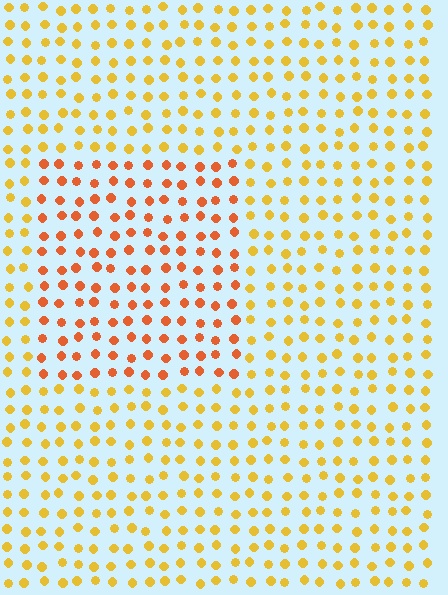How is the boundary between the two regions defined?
The boundary is defined purely by a slight shift in hue (about 31 degrees). Spacing, size, and orientation are identical on both sides.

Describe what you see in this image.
The image is filled with small yellow elements in a uniform arrangement. A rectangle-shaped region is visible where the elements are tinted to a slightly different hue, forming a subtle color boundary.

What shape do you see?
I see a rectangle.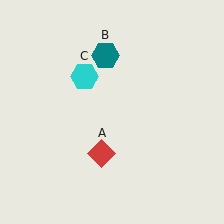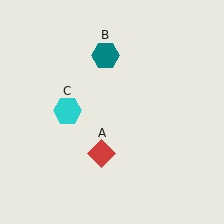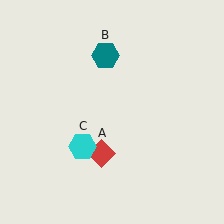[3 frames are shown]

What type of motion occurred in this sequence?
The cyan hexagon (object C) rotated counterclockwise around the center of the scene.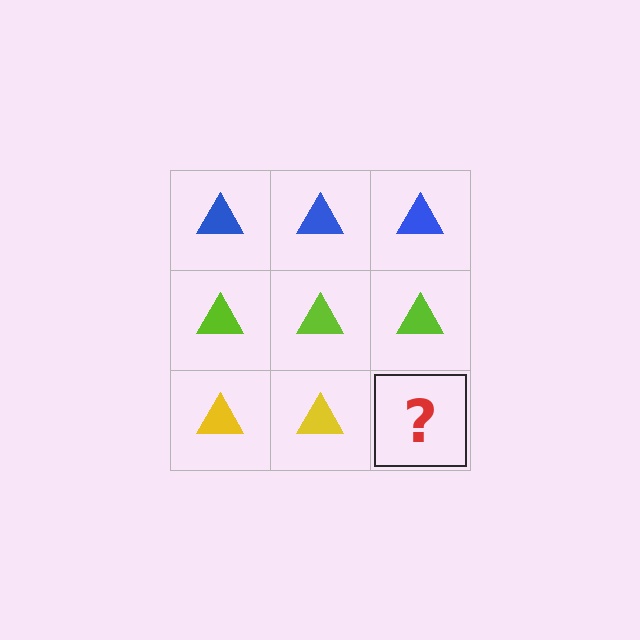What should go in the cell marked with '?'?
The missing cell should contain a yellow triangle.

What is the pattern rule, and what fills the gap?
The rule is that each row has a consistent color. The gap should be filled with a yellow triangle.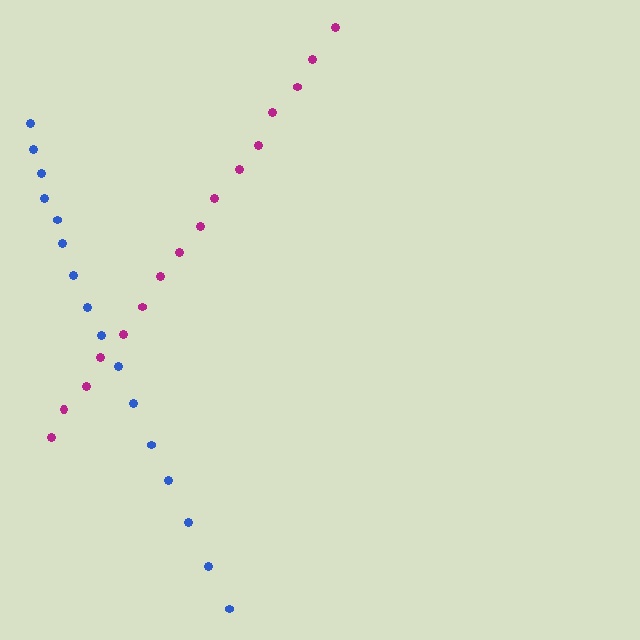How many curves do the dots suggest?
There are 2 distinct paths.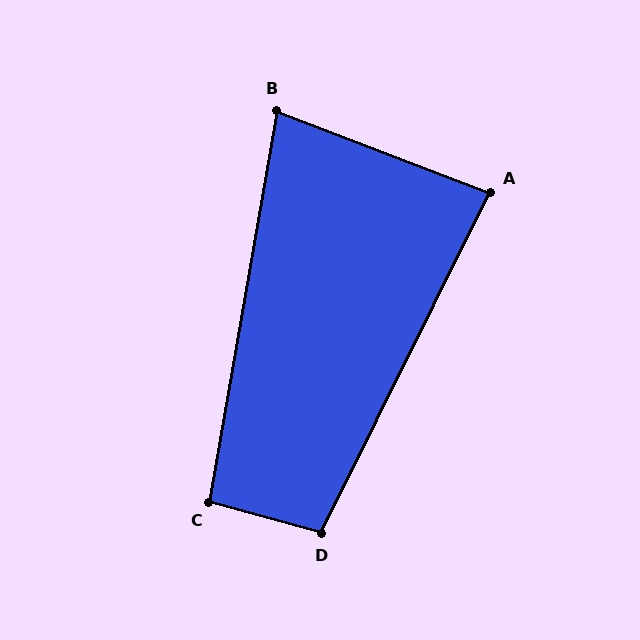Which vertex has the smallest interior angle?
B, at approximately 79 degrees.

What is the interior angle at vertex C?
Approximately 96 degrees (obtuse).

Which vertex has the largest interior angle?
D, at approximately 101 degrees.